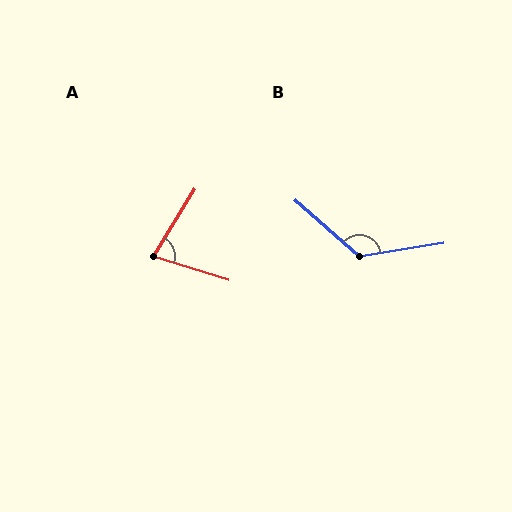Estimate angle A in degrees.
Approximately 75 degrees.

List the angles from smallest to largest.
A (75°), B (130°).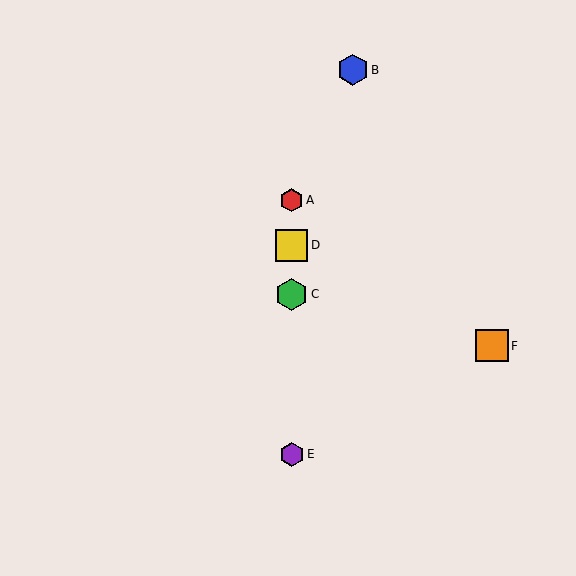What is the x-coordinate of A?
Object A is at x≈292.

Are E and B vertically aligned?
No, E is at x≈292 and B is at x≈353.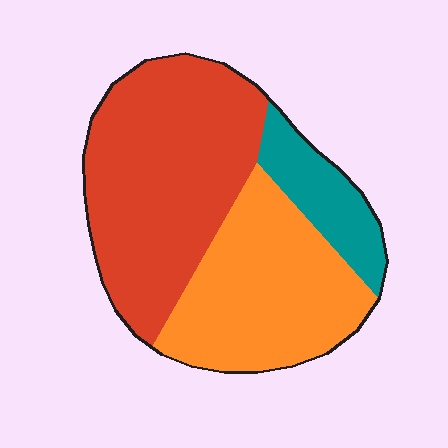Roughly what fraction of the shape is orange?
Orange covers about 35% of the shape.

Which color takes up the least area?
Teal, at roughly 15%.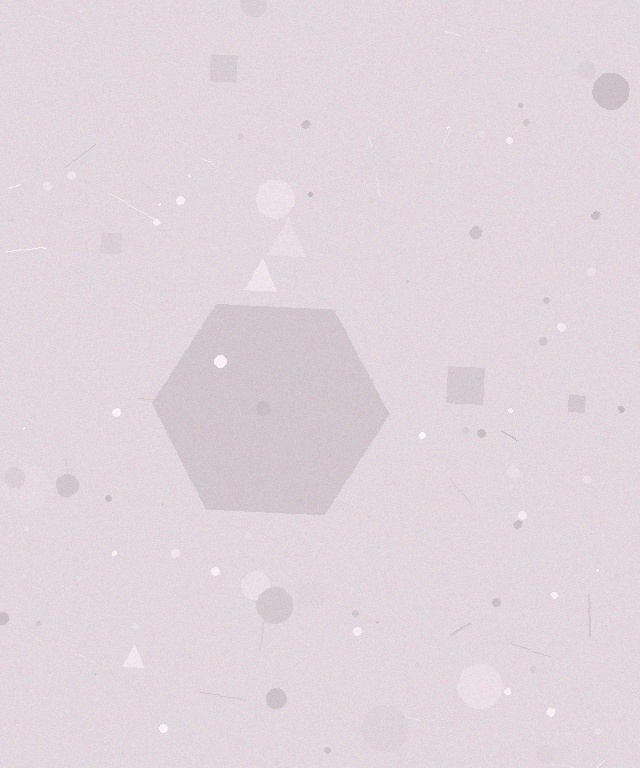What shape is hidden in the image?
A hexagon is hidden in the image.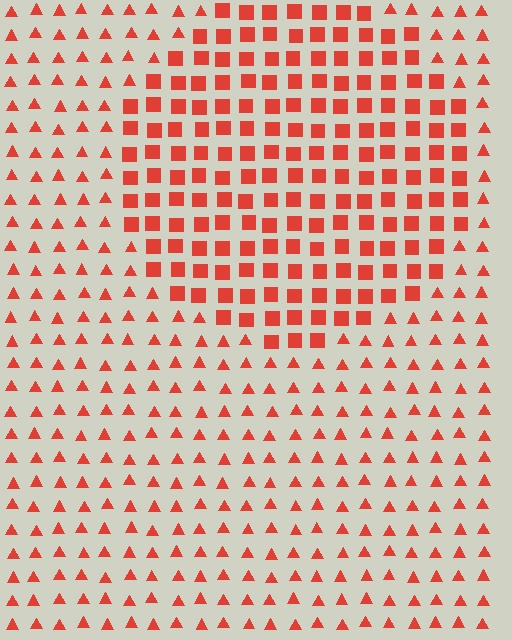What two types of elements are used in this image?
The image uses squares inside the circle region and triangles outside it.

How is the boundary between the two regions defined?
The boundary is defined by a change in element shape: squares inside vs. triangles outside. All elements share the same color and spacing.